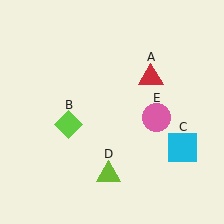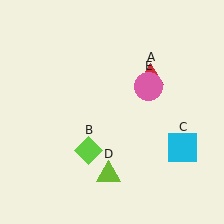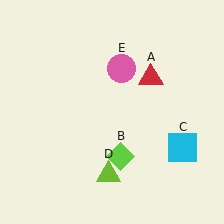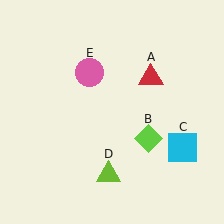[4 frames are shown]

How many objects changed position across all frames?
2 objects changed position: lime diamond (object B), pink circle (object E).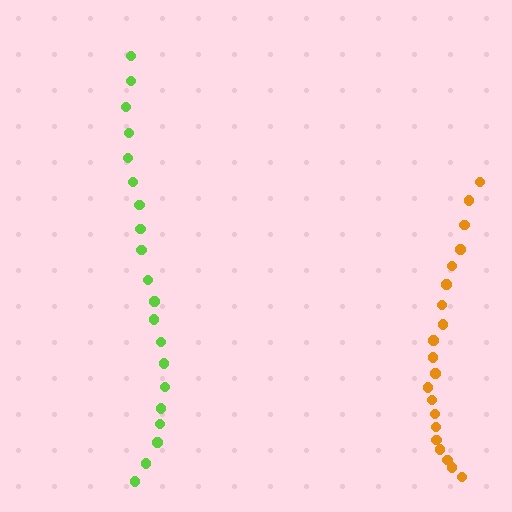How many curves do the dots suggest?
There are 2 distinct paths.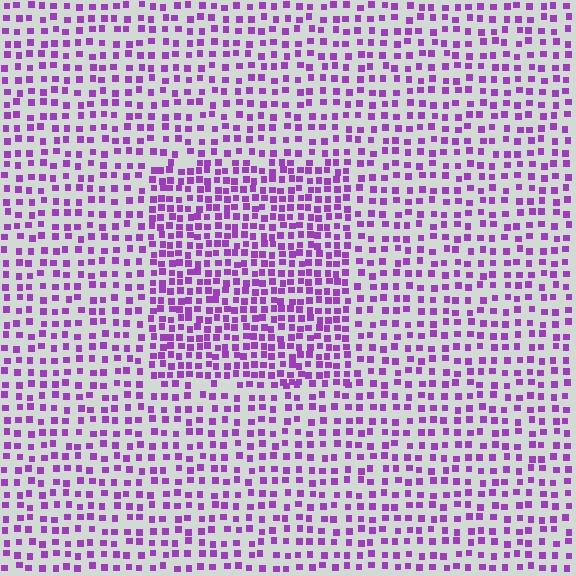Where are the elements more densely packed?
The elements are more densely packed inside the rectangle boundary.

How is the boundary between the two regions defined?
The boundary is defined by a change in element density (approximately 1.7x ratio). All elements are the same color, size, and shape.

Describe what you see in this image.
The image contains small purple elements arranged at two different densities. A rectangle-shaped region is visible where the elements are more densely packed than the surrounding area.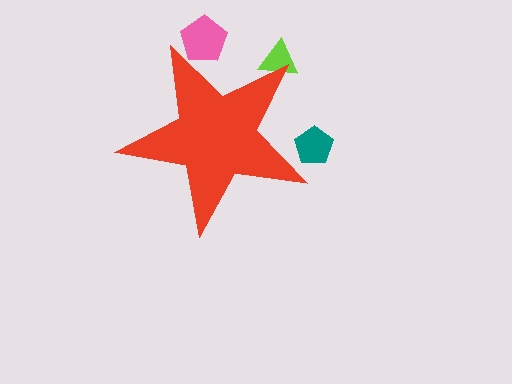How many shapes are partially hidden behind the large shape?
3 shapes are partially hidden.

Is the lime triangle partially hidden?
Yes, the lime triangle is partially hidden behind the red star.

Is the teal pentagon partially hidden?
Yes, the teal pentagon is partially hidden behind the red star.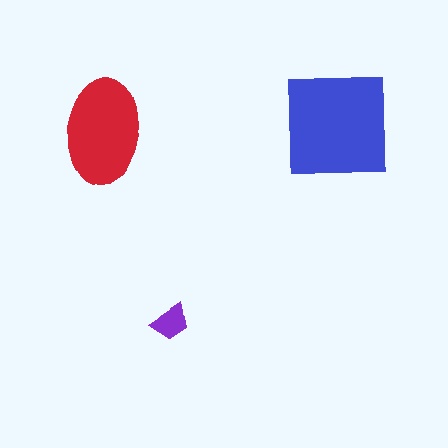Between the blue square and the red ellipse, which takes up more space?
The blue square.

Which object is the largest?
The blue square.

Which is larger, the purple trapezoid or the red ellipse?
The red ellipse.